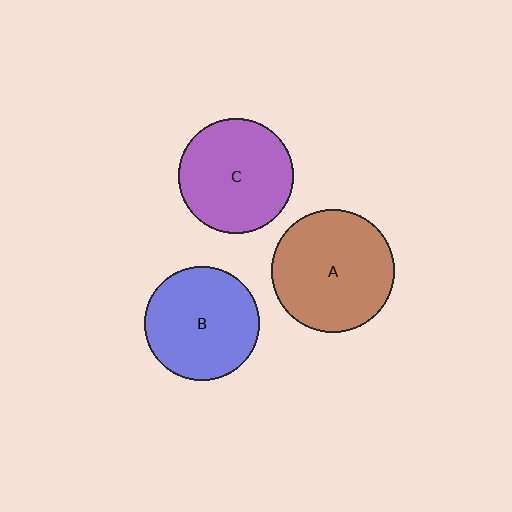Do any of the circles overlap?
No, none of the circles overlap.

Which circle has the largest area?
Circle A (brown).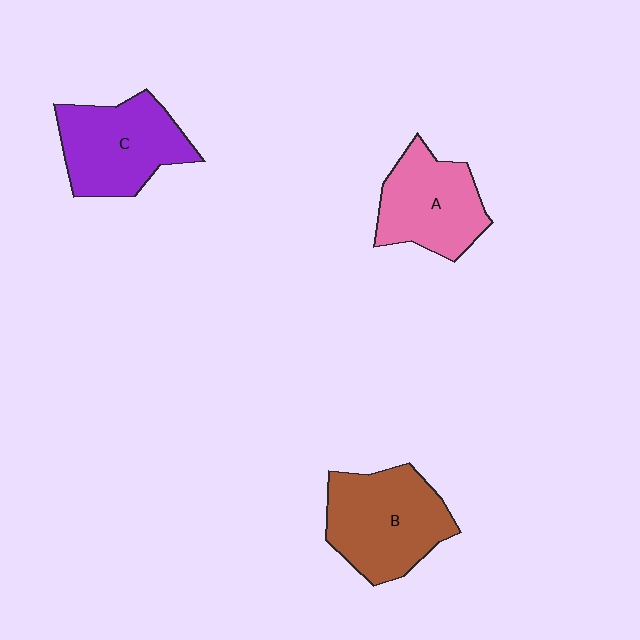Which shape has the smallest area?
Shape A (pink).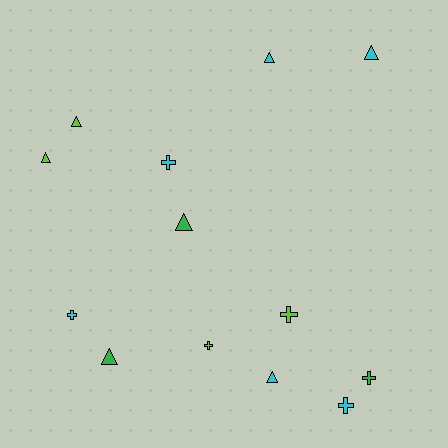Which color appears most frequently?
Cyan, with 6 objects.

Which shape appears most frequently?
Triangle, with 7 objects.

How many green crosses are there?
There is 1 green cross.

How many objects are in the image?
There are 13 objects.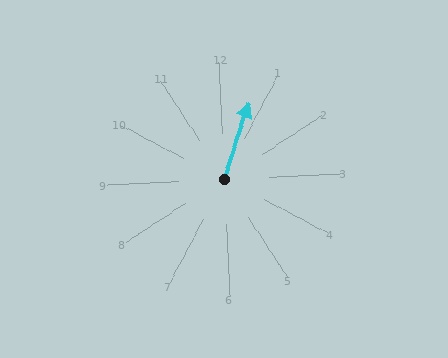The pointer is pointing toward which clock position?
Roughly 1 o'clock.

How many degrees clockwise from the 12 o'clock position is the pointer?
Approximately 21 degrees.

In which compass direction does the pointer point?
North.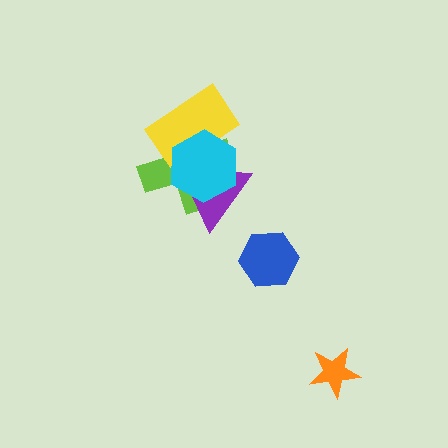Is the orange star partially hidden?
No, no other shape covers it.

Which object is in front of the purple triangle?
The cyan hexagon is in front of the purple triangle.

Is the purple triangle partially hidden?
Yes, it is partially covered by another shape.